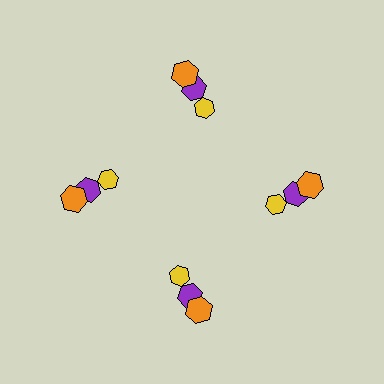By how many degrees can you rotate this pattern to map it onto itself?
The pattern maps onto itself every 90 degrees of rotation.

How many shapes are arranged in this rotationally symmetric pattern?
There are 12 shapes, arranged in 4 groups of 3.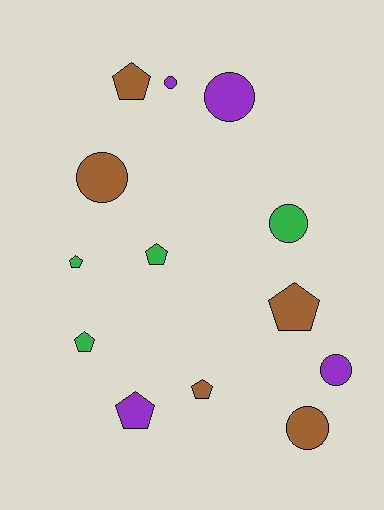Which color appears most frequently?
Brown, with 5 objects.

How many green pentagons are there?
There are 3 green pentagons.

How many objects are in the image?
There are 13 objects.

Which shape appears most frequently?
Pentagon, with 7 objects.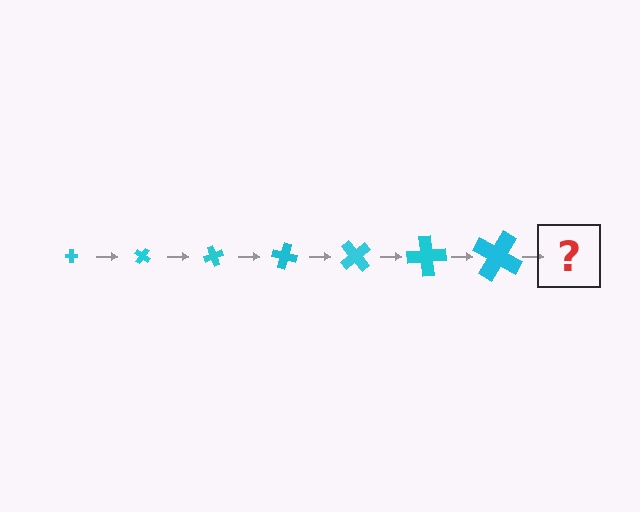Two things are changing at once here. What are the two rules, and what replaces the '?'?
The two rules are that the cross grows larger each step and it rotates 35 degrees each step. The '?' should be a cross, larger than the previous one and rotated 245 degrees from the start.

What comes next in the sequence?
The next element should be a cross, larger than the previous one and rotated 245 degrees from the start.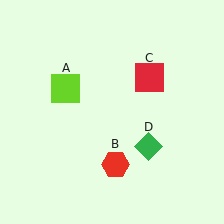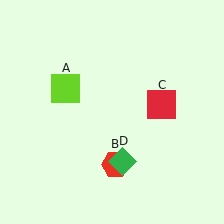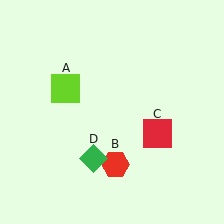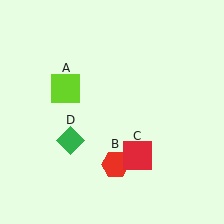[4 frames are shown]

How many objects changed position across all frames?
2 objects changed position: red square (object C), green diamond (object D).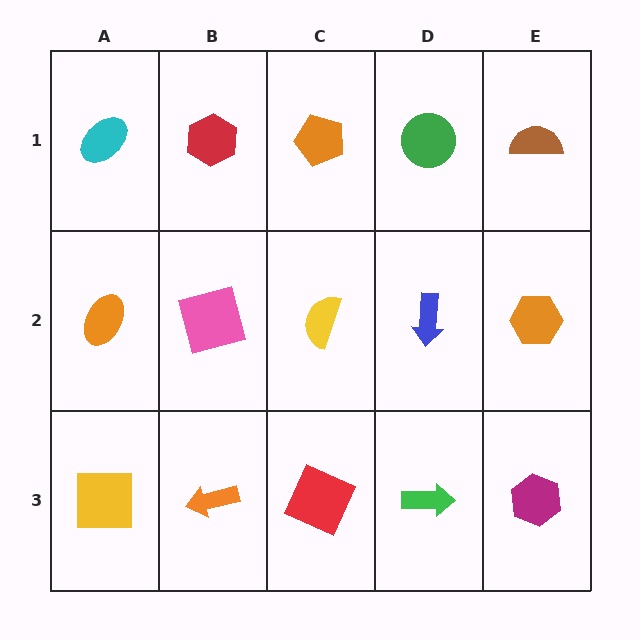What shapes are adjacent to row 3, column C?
A yellow semicircle (row 2, column C), an orange arrow (row 3, column B), a green arrow (row 3, column D).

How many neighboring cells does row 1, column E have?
2.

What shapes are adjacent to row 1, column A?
An orange ellipse (row 2, column A), a red hexagon (row 1, column B).